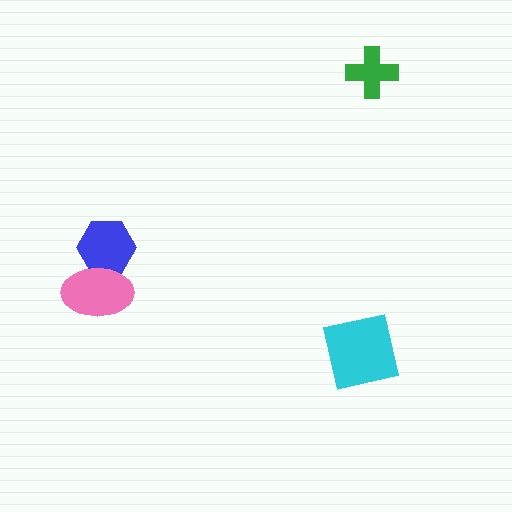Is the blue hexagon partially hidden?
Yes, it is partially covered by another shape.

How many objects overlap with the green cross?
0 objects overlap with the green cross.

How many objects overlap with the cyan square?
0 objects overlap with the cyan square.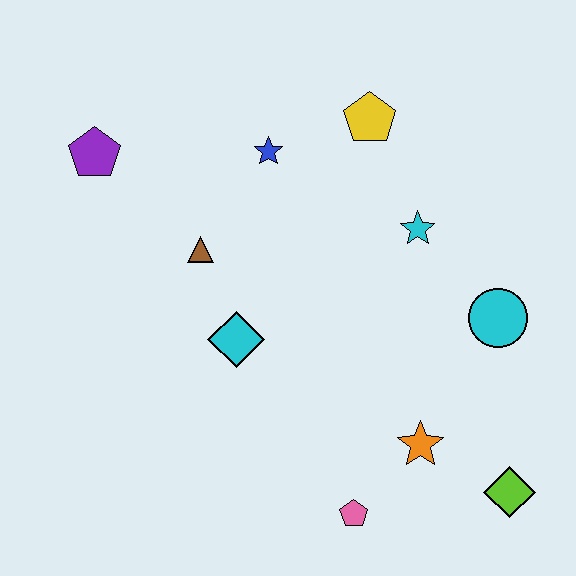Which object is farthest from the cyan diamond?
The lime diamond is farthest from the cyan diamond.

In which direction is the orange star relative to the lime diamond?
The orange star is to the left of the lime diamond.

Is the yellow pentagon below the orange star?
No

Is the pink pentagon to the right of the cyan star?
No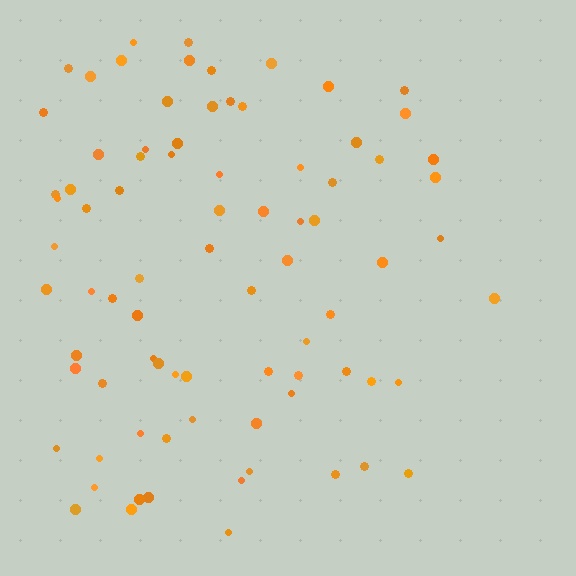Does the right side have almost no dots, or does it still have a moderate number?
Still a moderate number, just noticeably fewer than the left.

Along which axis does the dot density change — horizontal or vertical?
Horizontal.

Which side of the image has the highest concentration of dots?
The left.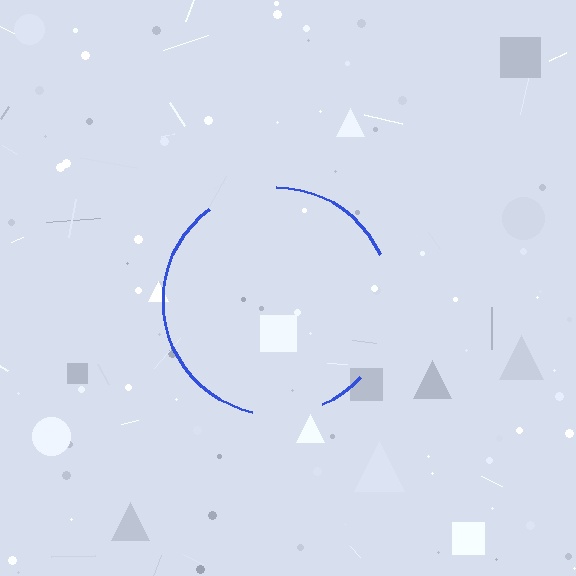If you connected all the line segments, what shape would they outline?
They would outline a circle.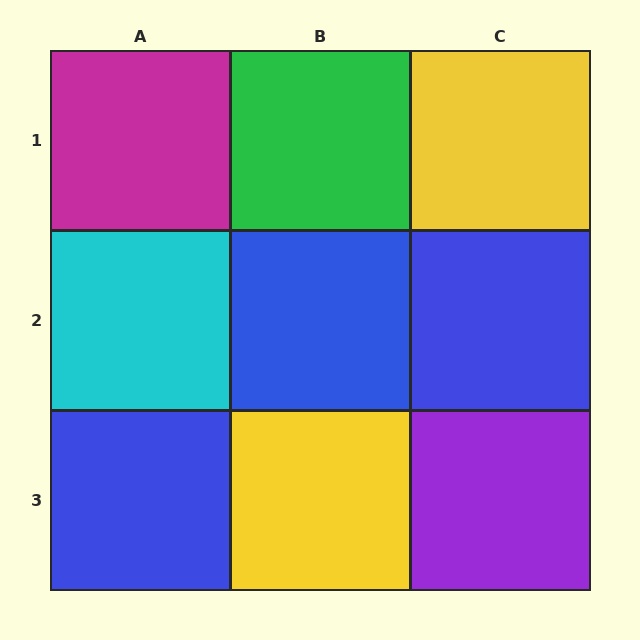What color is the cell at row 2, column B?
Blue.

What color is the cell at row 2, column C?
Blue.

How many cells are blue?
3 cells are blue.